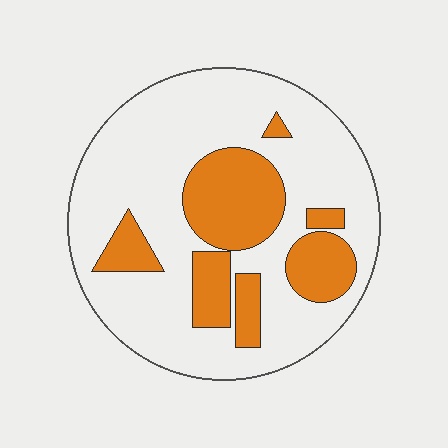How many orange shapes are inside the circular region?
7.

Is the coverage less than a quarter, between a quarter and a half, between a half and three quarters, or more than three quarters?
Between a quarter and a half.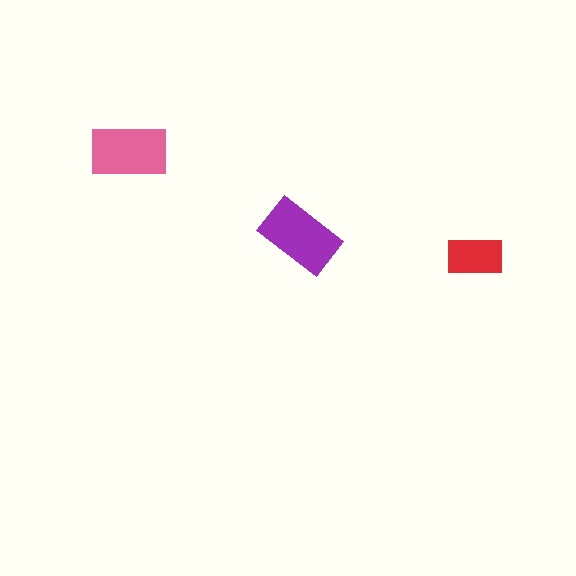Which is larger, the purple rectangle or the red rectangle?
The purple one.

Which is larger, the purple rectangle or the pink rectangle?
The purple one.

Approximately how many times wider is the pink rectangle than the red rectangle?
About 1.5 times wider.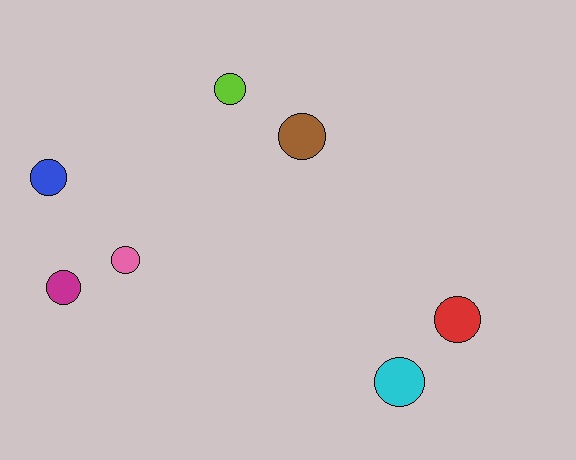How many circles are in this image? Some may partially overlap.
There are 7 circles.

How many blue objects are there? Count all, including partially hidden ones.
There is 1 blue object.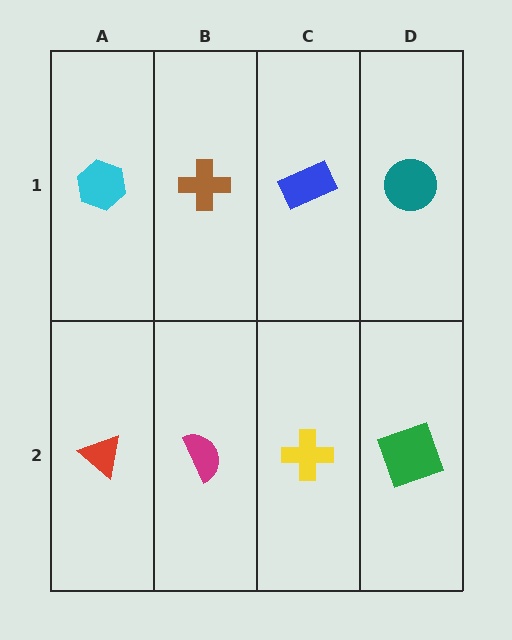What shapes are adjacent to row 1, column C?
A yellow cross (row 2, column C), a brown cross (row 1, column B), a teal circle (row 1, column D).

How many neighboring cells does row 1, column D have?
2.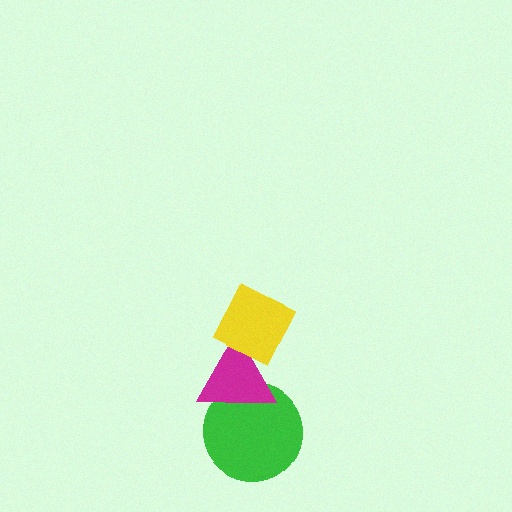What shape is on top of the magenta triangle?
The yellow diamond is on top of the magenta triangle.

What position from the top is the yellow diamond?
The yellow diamond is 1st from the top.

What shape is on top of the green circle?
The magenta triangle is on top of the green circle.